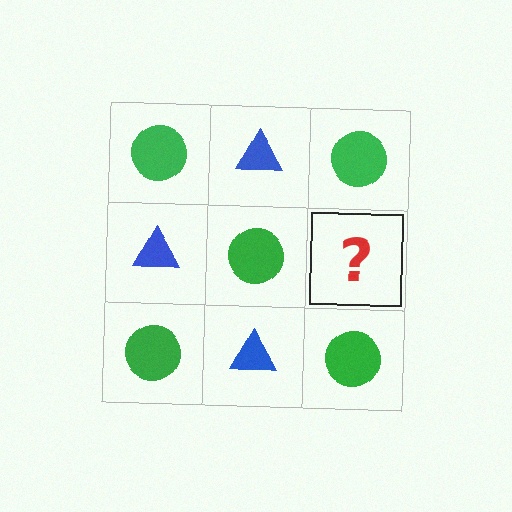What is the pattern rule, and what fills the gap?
The rule is that it alternates green circle and blue triangle in a checkerboard pattern. The gap should be filled with a blue triangle.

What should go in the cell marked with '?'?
The missing cell should contain a blue triangle.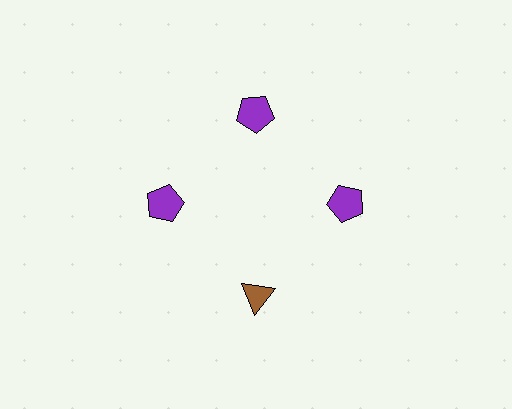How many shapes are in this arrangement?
There are 4 shapes arranged in a ring pattern.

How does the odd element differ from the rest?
It differs in both color (brown instead of purple) and shape (triangle instead of pentagon).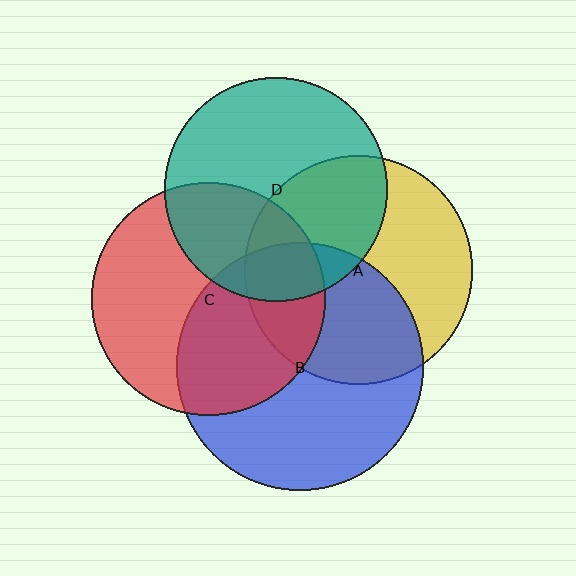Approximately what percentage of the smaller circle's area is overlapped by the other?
Approximately 35%.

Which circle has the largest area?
Circle B (blue).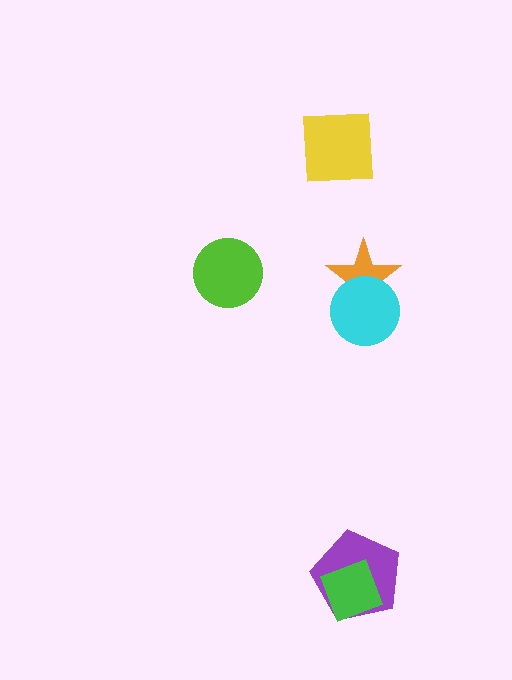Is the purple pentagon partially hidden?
Yes, it is partially covered by another shape.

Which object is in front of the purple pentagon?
The green diamond is in front of the purple pentagon.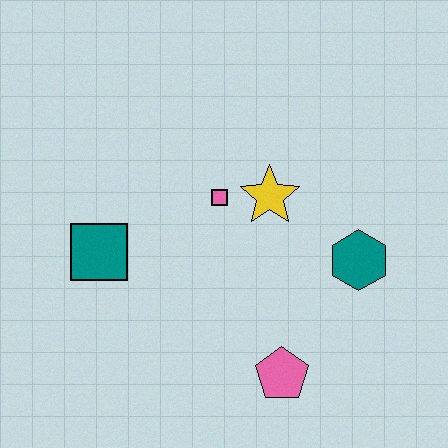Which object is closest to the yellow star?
The pink square is closest to the yellow star.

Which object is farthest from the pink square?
The pink pentagon is farthest from the pink square.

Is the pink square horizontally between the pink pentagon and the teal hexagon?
No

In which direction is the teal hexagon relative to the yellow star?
The teal hexagon is to the right of the yellow star.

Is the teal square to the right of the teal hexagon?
No